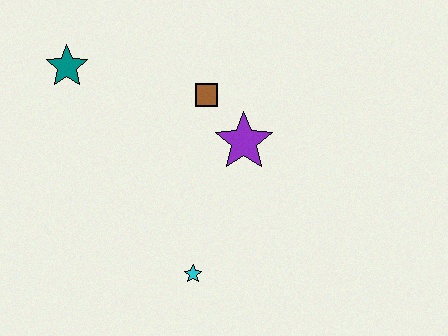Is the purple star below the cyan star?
No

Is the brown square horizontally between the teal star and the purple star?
Yes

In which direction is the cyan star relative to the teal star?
The cyan star is below the teal star.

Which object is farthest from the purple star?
The teal star is farthest from the purple star.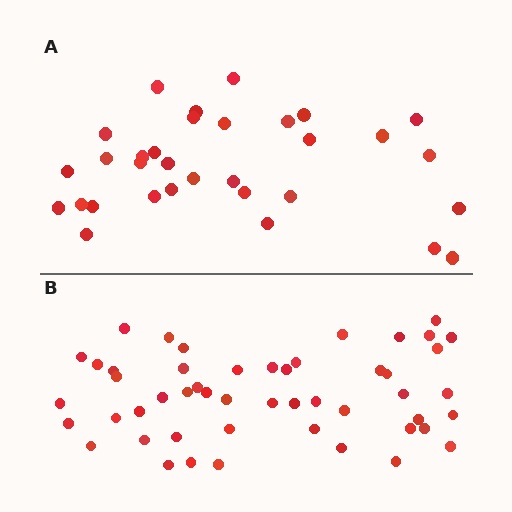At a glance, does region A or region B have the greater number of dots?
Region B (the bottom region) has more dots.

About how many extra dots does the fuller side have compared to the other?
Region B has approximately 20 more dots than region A.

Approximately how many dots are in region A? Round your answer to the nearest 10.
About 30 dots. (The exact count is 32, which rounds to 30.)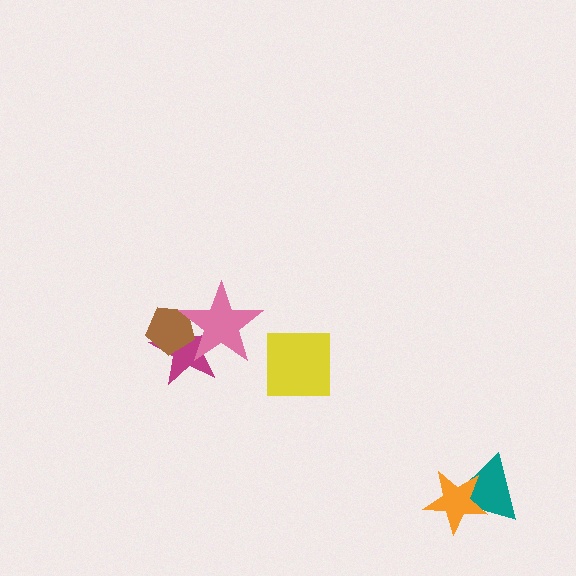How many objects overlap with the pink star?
2 objects overlap with the pink star.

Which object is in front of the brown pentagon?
The pink star is in front of the brown pentagon.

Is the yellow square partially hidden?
No, no other shape covers it.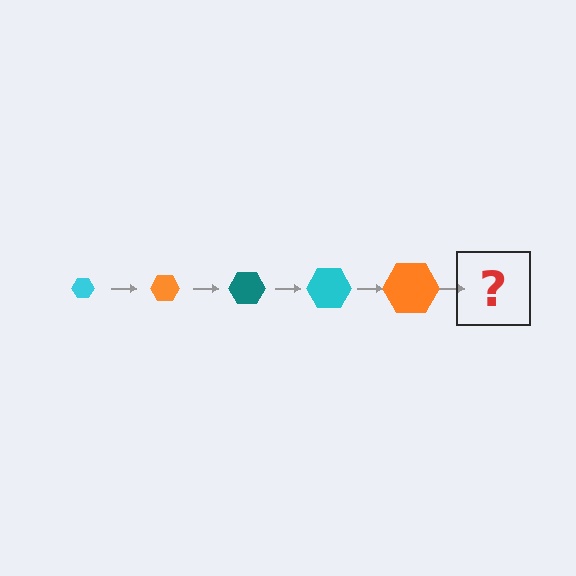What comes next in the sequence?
The next element should be a teal hexagon, larger than the previous one.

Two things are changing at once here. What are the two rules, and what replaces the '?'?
The two rules are that the hexagon grows larger each step and the color cycles through cyan, orange, and teal. The '?' should be a teal hexagon, larger than the previous one.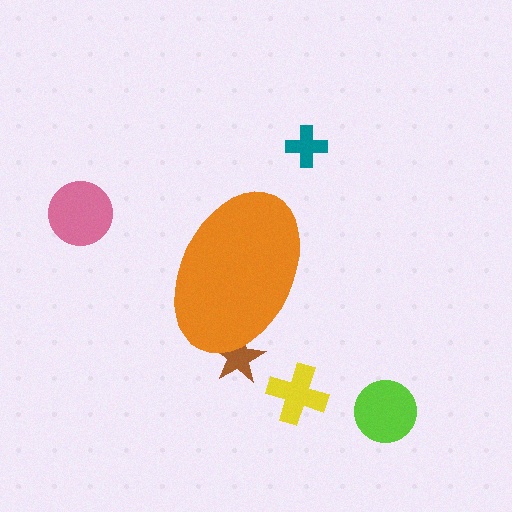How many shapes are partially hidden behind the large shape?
1 shape is partially hidden.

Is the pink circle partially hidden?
No, the pink circle is fully visible.